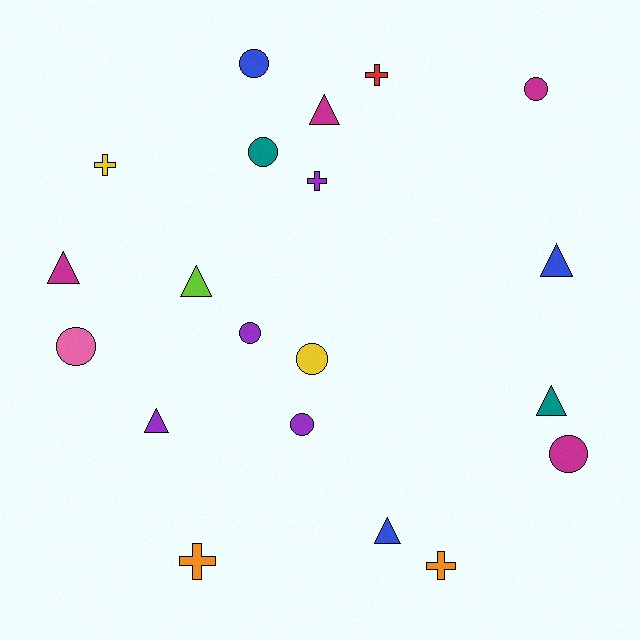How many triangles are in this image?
There are 7 triangles.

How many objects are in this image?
There are 20 objects.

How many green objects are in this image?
There are no green objects.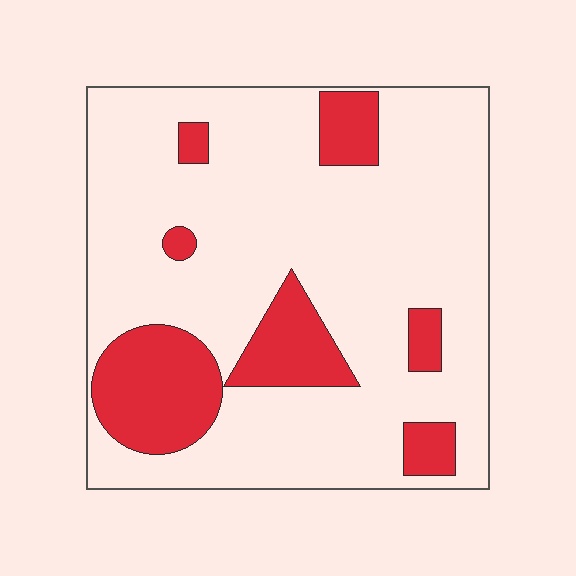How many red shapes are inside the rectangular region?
7.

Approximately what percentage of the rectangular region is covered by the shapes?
Approximately 20%.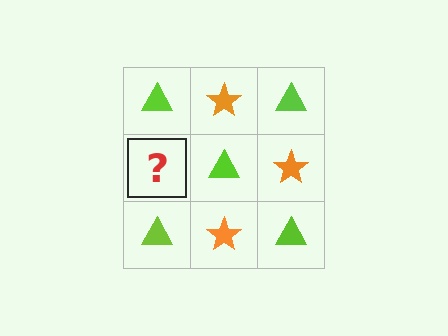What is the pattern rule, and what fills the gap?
The rule is that it alternates lime triangle and orange star in a checkerboard pattern. The gap should be filled with an orange star.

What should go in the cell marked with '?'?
The missing cell should contain an orange star.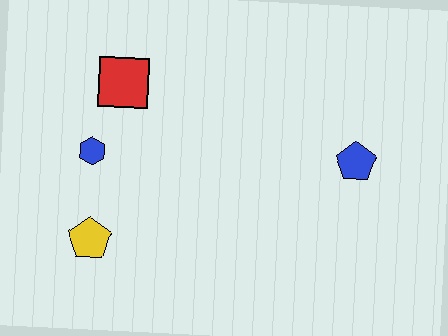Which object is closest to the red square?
The blue hexagon is closest to the red square.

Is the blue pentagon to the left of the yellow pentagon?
No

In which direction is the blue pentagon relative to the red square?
The blue pentagon is to the right of the red square.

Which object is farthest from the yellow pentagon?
The blue pentagon is farthest from the yellow pentagon.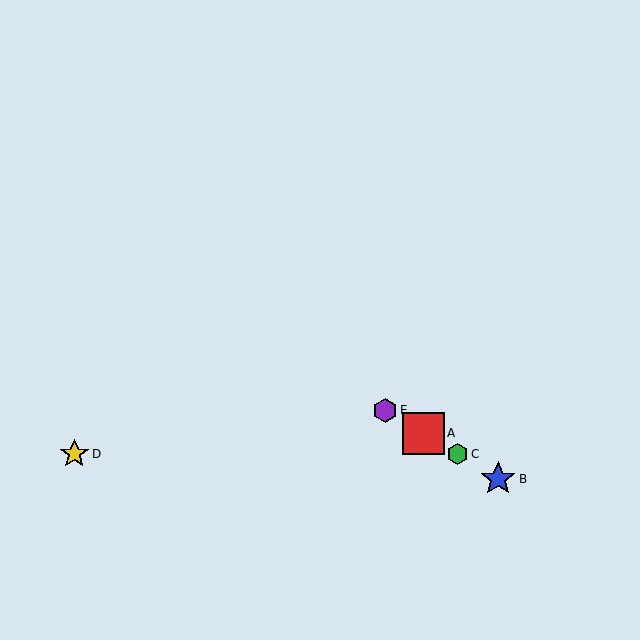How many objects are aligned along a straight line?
4 objects (A, B, C, E) are aligned along a straight line.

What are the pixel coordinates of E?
Object E is at (385, 410).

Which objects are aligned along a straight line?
Objects A, B, C, E are aligned along a straight line.